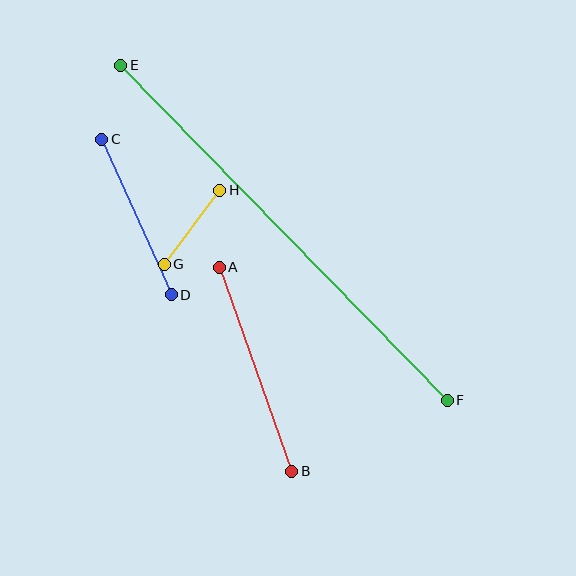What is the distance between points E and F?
The distance is approximately 468 pixels.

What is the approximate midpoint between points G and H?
The midpoint is at approximately (192, 227) pixels.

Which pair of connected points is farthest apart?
Points E and F are farthest apart.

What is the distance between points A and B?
The distance is approximately 217 pixels.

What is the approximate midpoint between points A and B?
The midpoint is at approximately (256, 369) pixels.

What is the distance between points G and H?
The distance is approximately 92 pixels.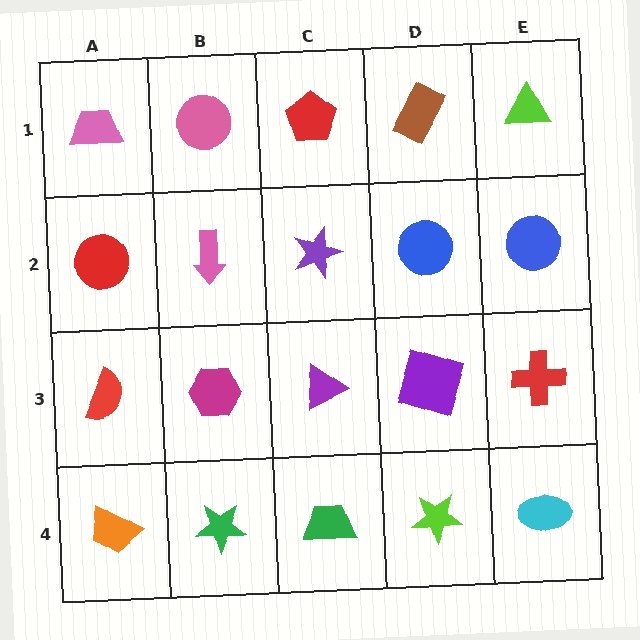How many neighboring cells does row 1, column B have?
3.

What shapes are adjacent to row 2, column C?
A red pentagon (row 1, column C), a purple triangle (row 3, column C), a pink arrow (row 2, column B), a blue circle (row 2, column D).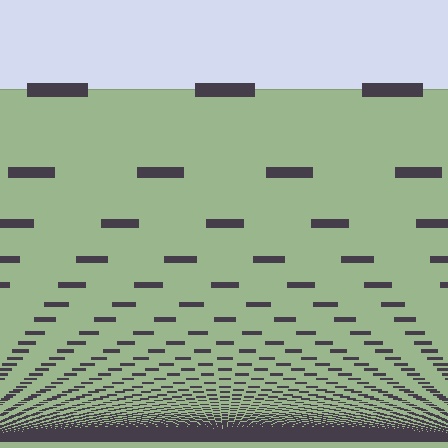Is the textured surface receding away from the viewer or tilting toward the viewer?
The surface appears to tilt toward the viewer. Texture elements get larger and sparser toward the top.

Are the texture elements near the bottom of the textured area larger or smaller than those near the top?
Smaller. The gradient is inverted — elements near the bottom are smaller and denser.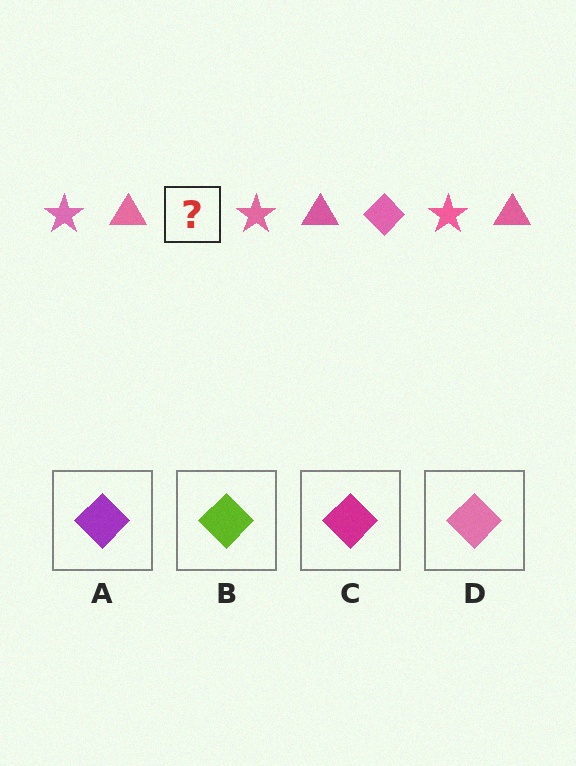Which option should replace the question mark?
Option D.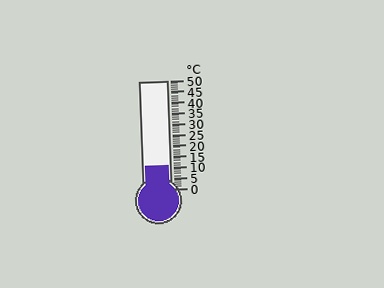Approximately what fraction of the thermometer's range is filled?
The thermometer is filled to approximately 20% of its range.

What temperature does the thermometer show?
The thermometer shows approximately 11°C.